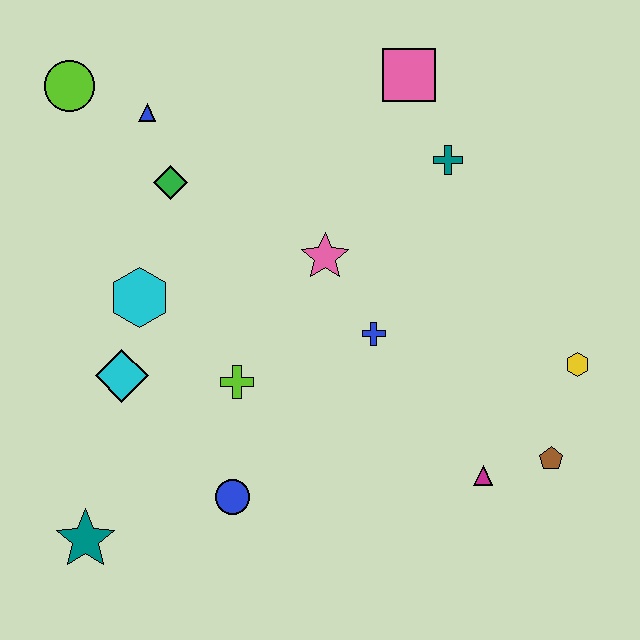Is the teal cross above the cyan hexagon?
Yes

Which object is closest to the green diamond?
The blue triangle is closest to the green diamond.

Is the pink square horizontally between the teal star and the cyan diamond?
No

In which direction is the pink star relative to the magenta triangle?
The pink star is above the magenta triangle.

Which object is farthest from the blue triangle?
The brown pentagon is farthest from the blue triangle.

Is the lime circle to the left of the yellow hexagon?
Yes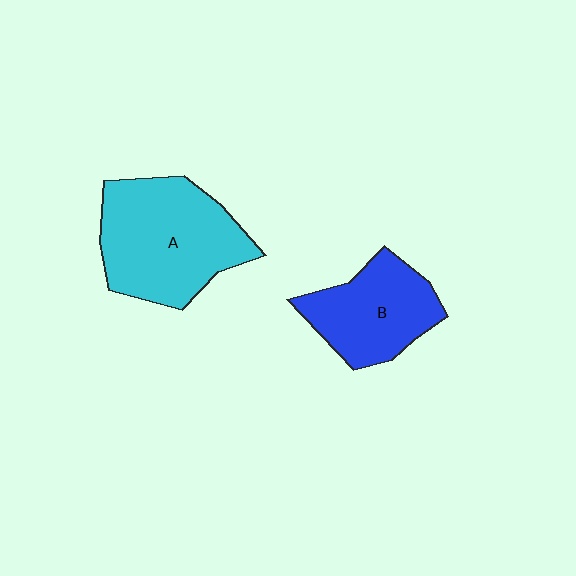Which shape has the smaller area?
Shape B (blue).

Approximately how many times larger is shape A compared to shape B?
Approximately 1.5 times.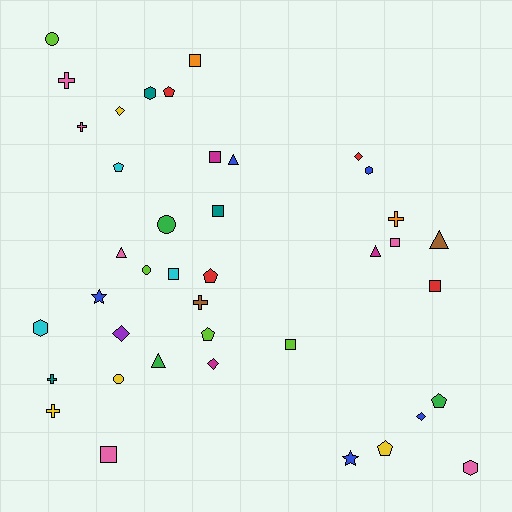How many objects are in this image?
There are 40 objects.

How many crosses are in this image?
There are 6 crosses.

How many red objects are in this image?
There are 4 red objects.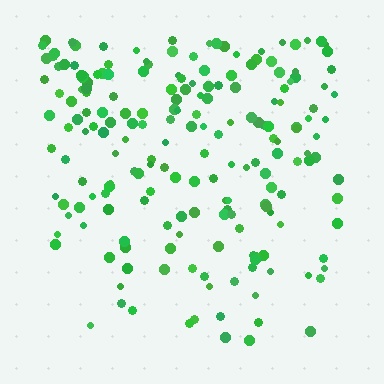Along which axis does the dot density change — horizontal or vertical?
Vertical.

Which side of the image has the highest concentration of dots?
The top.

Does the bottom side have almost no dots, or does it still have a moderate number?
Still a moderate number, just noticeably fewer than the top.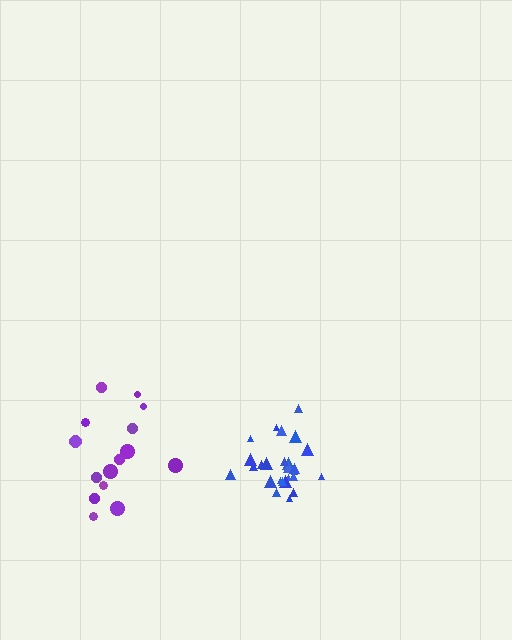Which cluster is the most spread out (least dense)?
Purple.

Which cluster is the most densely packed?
Blue.